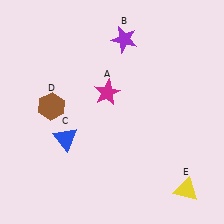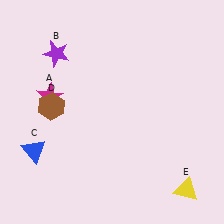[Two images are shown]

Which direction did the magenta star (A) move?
The magenta star (A) moved left.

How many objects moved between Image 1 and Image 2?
3 objects moved between the two images.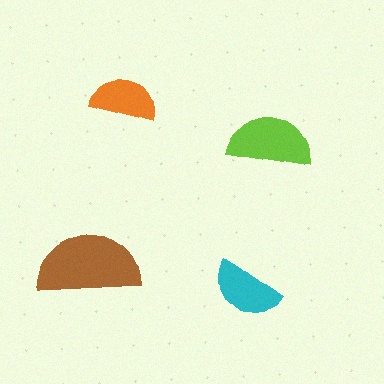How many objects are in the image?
There are 4 objects in the image.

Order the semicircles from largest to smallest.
the brown one, the lime one, the cyan one, the orange one.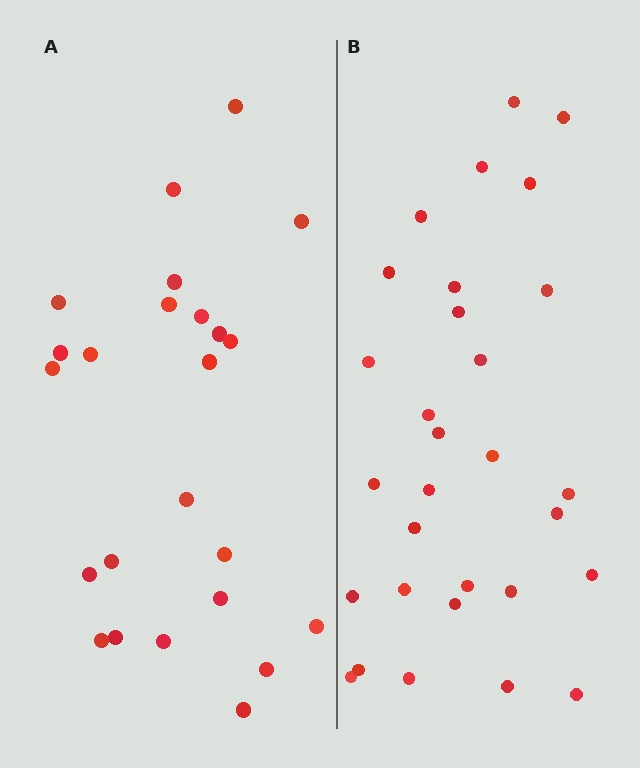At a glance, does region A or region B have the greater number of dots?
Region B (the right region) has more dots.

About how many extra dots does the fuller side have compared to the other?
Region B has about 6 more dots than region A.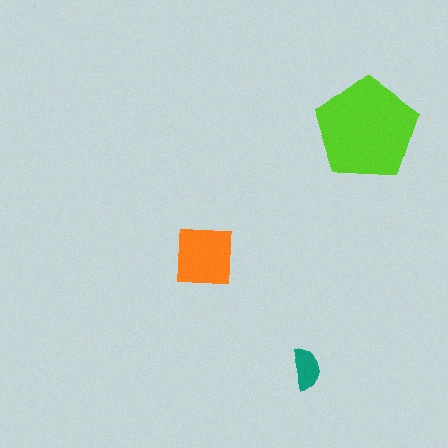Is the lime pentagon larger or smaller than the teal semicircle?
Larger.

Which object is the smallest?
The teal semicircle.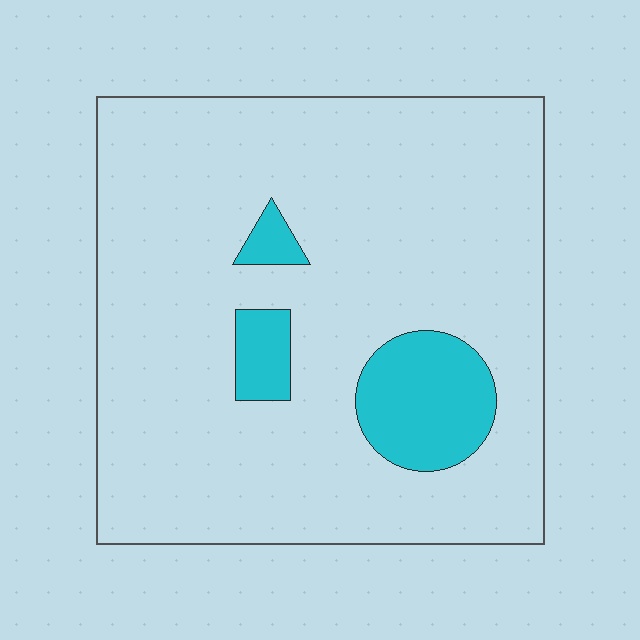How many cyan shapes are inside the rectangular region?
3.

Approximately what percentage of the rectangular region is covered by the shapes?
Approximately 10%.